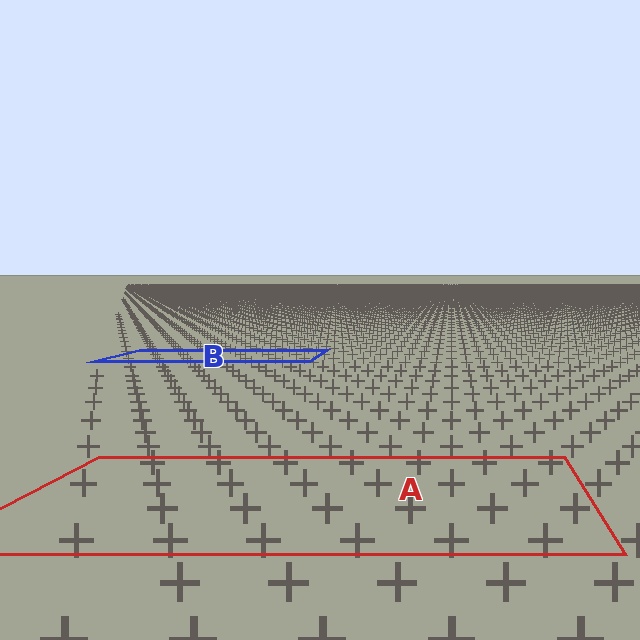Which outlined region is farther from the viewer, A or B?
Region B is farther from the viewer — the texture elements inside it appear smaller and more densely packed.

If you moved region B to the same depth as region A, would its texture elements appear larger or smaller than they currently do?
They would appear larger. At a closer depth, the same texture elements are projected at a bigger on-screen size.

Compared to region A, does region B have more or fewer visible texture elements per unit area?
Region B has more texture elements per unit area — they are packed more densely because it is farther away.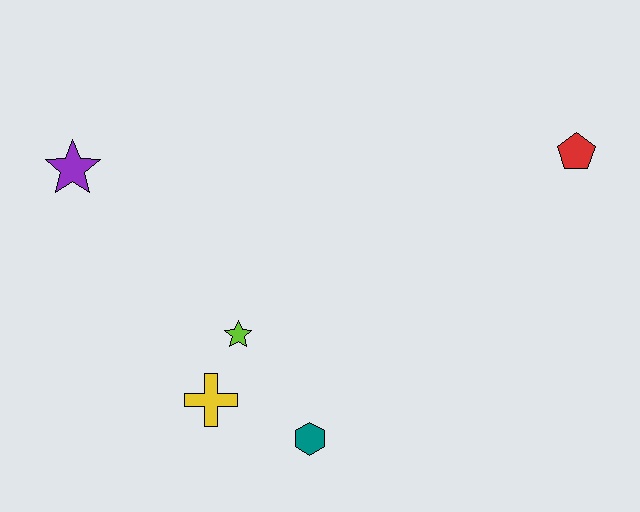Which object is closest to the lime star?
The yellow cross is closest to the lime star.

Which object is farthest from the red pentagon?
The purple star is farthest from the red pentagon.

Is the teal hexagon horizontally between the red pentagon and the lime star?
Yes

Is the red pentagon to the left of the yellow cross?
No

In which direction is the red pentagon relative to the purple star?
The red pentagon is to the right of the purple star.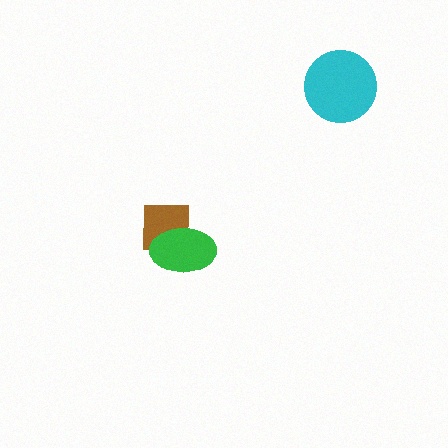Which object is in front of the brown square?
The green ellipse is in front of the brown square.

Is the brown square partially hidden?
Yes, it is partially covered by another shape.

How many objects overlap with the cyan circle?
0 objects overlap with the cyan circle.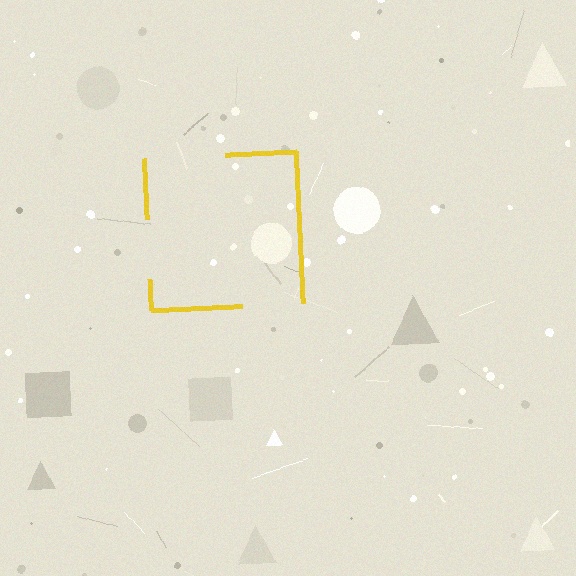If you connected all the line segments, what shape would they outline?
They would outline a square.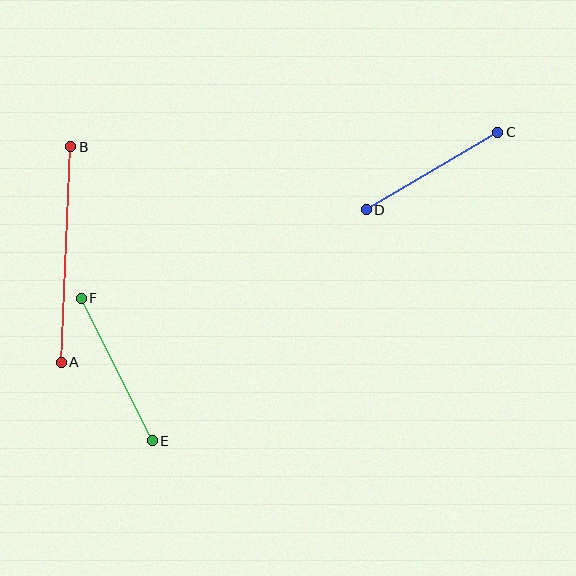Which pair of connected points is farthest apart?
Points A and B are farthest apart.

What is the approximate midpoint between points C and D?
The midpoint is at approximately (432, 171) pixels.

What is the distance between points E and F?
The distance is approximately 160 pixels.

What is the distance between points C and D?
The distance is approximately 153 pixels.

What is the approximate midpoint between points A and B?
The midpoint is at approximately (66, 255) pixels.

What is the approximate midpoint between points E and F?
The midpoint is at approximately (117, 370) pixels.